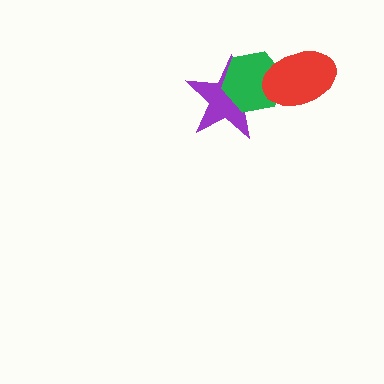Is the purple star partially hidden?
Yes, it is partially covered by another shape.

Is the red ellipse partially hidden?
No, no other shape covers it.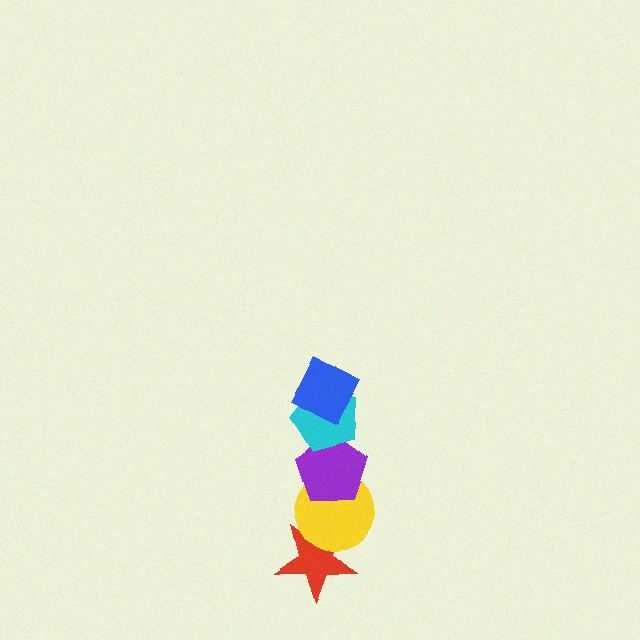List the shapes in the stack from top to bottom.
From top to bottom: the blue diamond, the cyan pentagon, the purple pentagon, the yellow circle, the red star.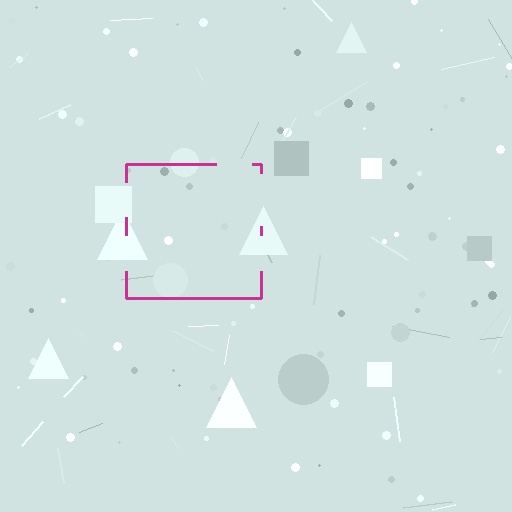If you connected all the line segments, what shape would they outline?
They would outline a square.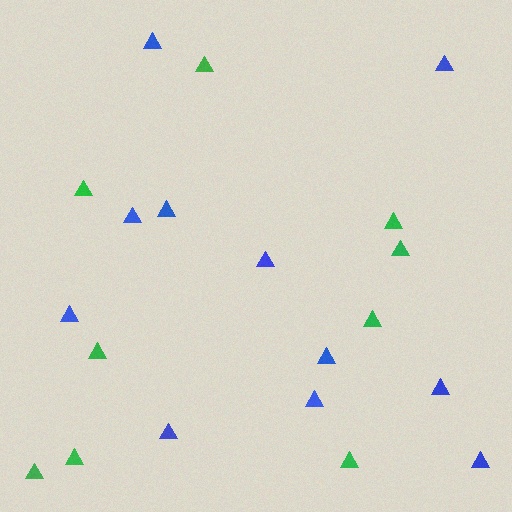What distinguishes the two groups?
There are 2 groups: one group of green triangles (9) and one group of blue triangles (11).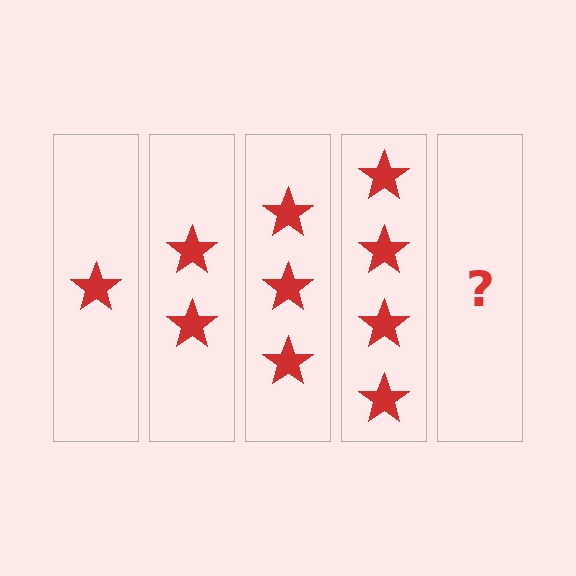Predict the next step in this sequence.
The next step is 5 stars.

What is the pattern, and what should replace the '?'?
The pattern is that each step adds one more star. The '?' should be 5 stars.